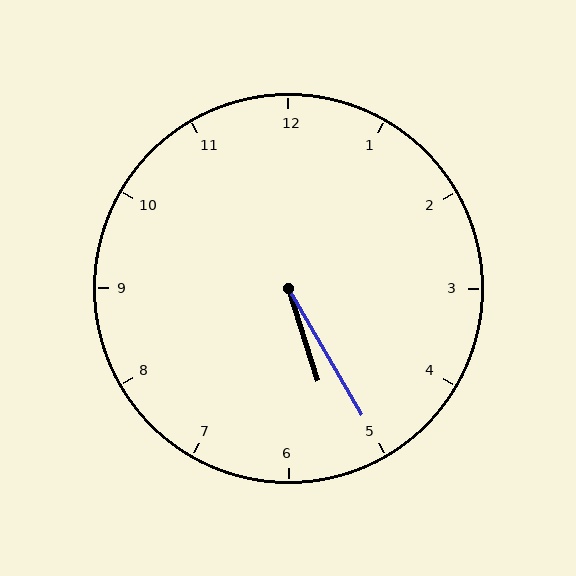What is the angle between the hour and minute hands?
Approximately 12 degrees.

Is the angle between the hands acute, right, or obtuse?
It is acute.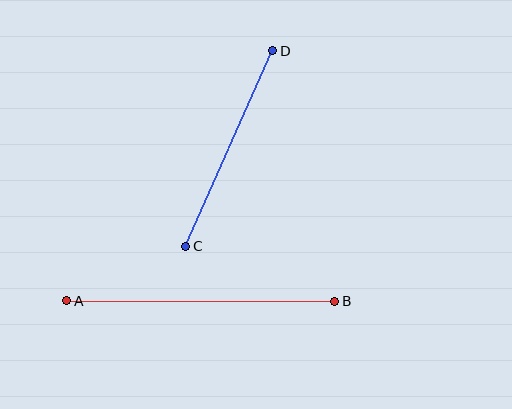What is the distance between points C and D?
The distance is approximately 214 pixels.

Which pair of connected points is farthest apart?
Points A and B are farthest apart.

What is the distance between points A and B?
The distance is approximately 268 pixels.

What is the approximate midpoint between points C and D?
The midpoint is at approximately (229, 149) pixels.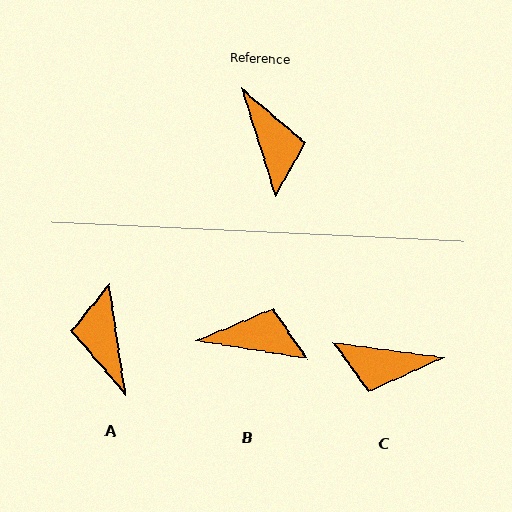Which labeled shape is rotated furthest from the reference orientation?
A, about 171 degrees away.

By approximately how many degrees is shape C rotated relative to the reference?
Approximately 115 degrees clockwise.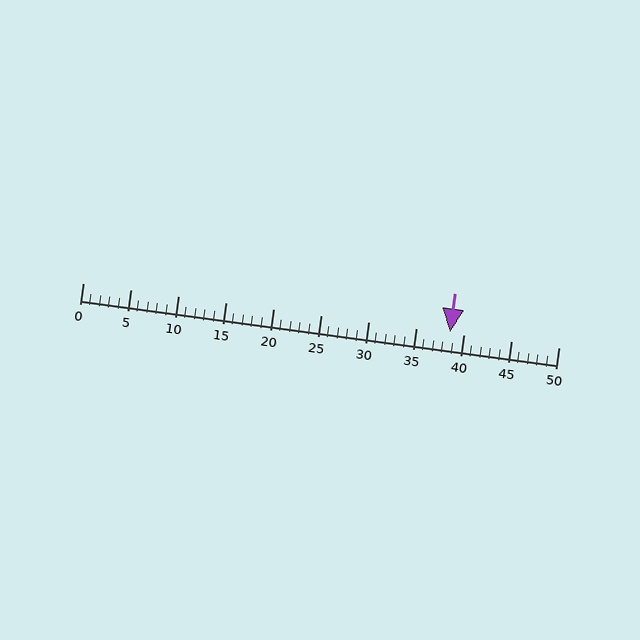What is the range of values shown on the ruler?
The ruler shows values from 0 to 50.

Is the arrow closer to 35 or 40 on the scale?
The arrow is closer to 40.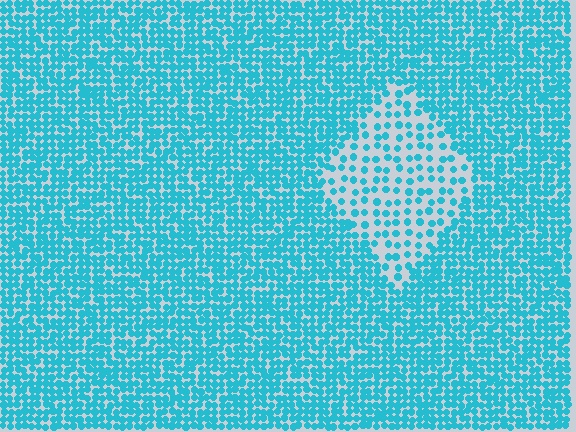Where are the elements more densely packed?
The elements are more densely packed outside the diamond boundary.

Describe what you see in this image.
The image contains small cyan elements arranged at two different densities. A diamond-shaped region is visible where the elements are less densely packed than the surrounding area.